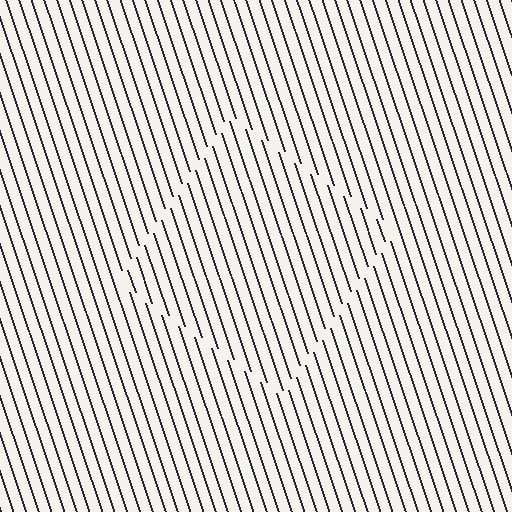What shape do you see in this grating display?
An illusory square. The interior of the shape contains the same grating, shifted by half a period — the contour is defined by the phase discontinuity where line-ends from the inner and outer gratings abut.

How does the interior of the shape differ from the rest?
The interior of the shape contains the same grating, shifted by half a period — the contour is defined by the phase discontinuity where line-ends from the inner and outer gratings abut.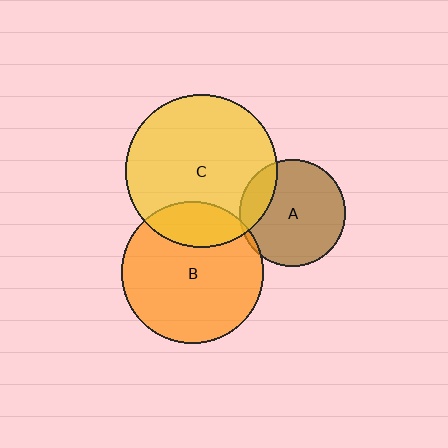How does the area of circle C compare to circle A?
Approximately 2.0 times.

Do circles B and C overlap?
Yes.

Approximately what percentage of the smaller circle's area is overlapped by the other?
Approximately 20%.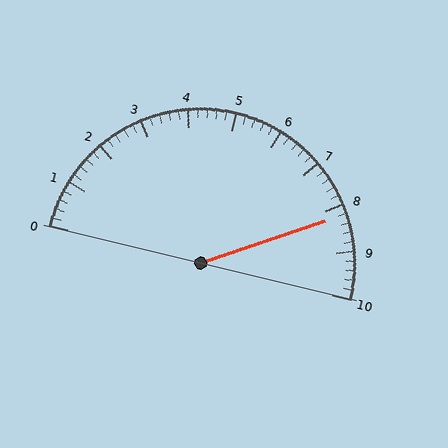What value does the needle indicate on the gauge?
The needle indicates approximately 8.2.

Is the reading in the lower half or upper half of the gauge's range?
The reading is in the upper half of the range (0 to 10).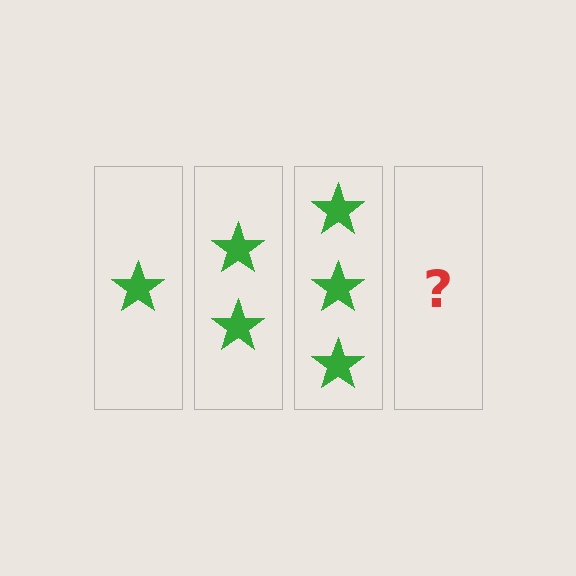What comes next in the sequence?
The next element should be 4 stars.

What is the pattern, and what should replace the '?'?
The pattern is that each step adds one more star. The '?' should be 4 stars.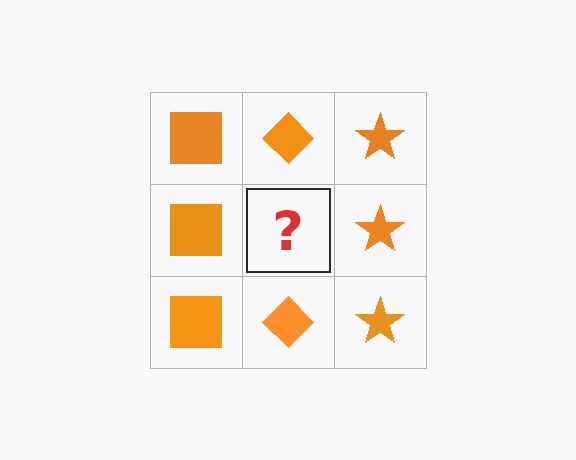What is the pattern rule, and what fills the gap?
The rule is that each column has a consistent shape. The gap should be filled with an orange diamond.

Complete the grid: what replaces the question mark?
The question mark should be replaced with an orange diamond.